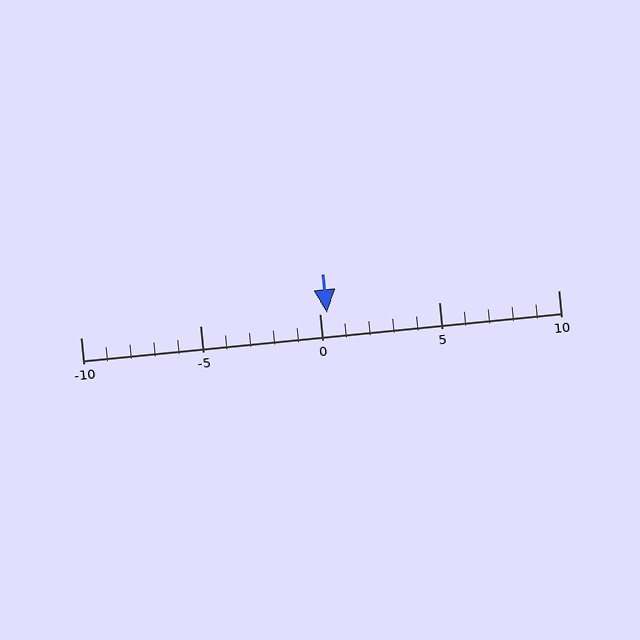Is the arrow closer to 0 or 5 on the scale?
The arrow is closer to 0.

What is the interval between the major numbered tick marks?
The major tick marks are spaced 5 units apart.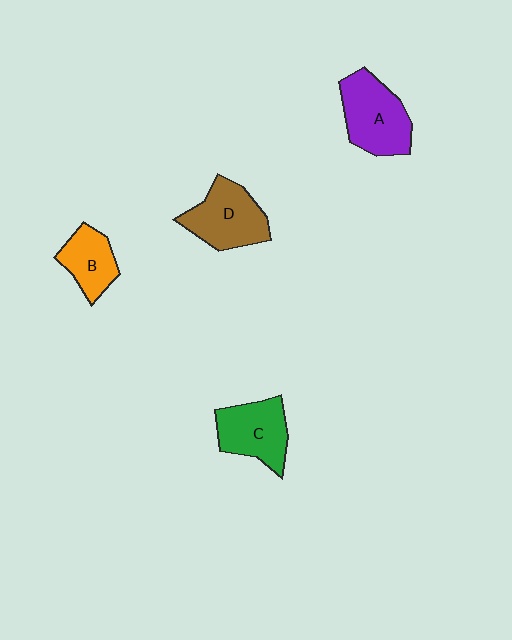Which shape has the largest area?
Shape A (purple).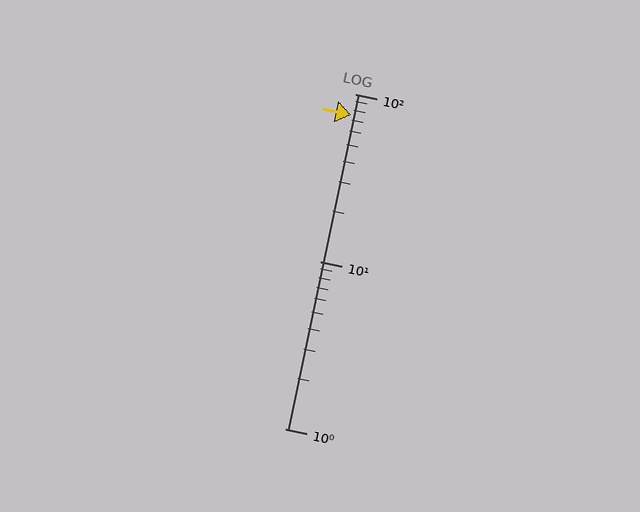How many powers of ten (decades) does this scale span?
The scale spans 2 decades, from 1 to 100.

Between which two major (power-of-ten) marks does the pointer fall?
The pointer is between 10 and 100.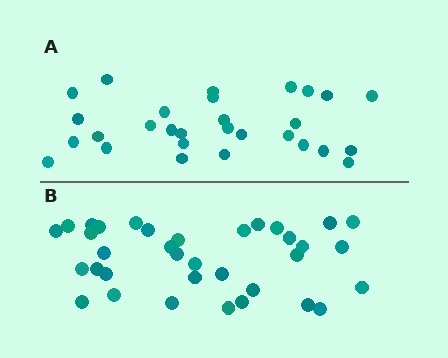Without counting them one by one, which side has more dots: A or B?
Region B (the bottom region) has more dots.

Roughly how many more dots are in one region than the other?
Region B has about 6 more dots than region A.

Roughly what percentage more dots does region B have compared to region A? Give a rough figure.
About 20% more.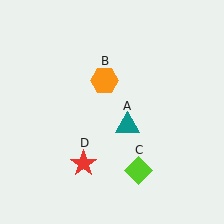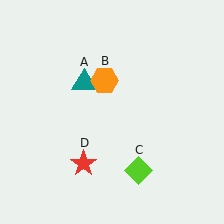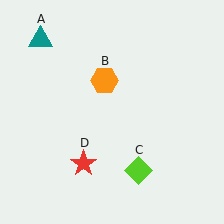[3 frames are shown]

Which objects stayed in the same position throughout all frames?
Orange hexagon (object B) and lime diamond (object C) and red star (object D) remained stationary.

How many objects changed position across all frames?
1 object changed position: teal triangle (object A).